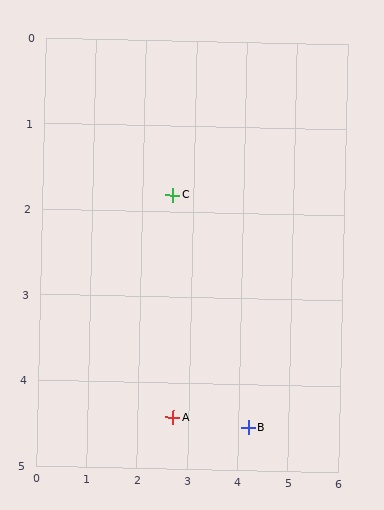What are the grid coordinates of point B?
Point B is at approximately (4.2, 4.5).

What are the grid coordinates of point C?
Point C is at approximately (2.6, 1.8).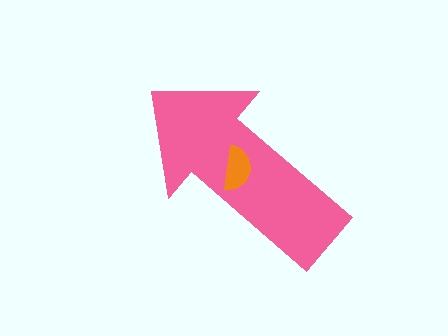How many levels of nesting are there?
2.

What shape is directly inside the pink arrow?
The orange semicircle.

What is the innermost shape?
The orange semicircle.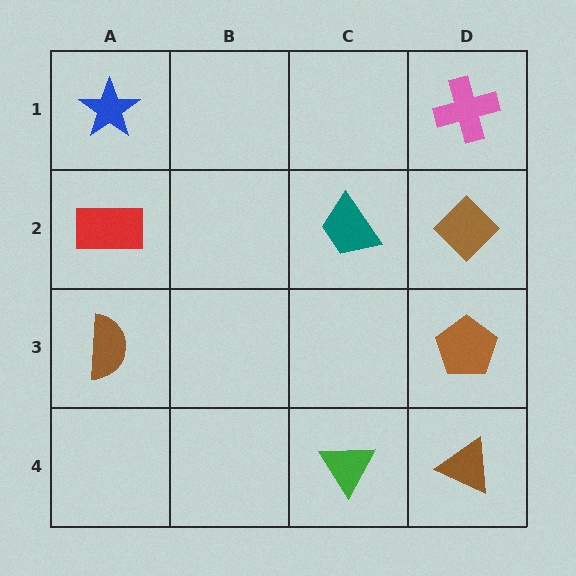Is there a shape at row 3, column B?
No, that cell is empty.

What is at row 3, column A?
A brown semicircle.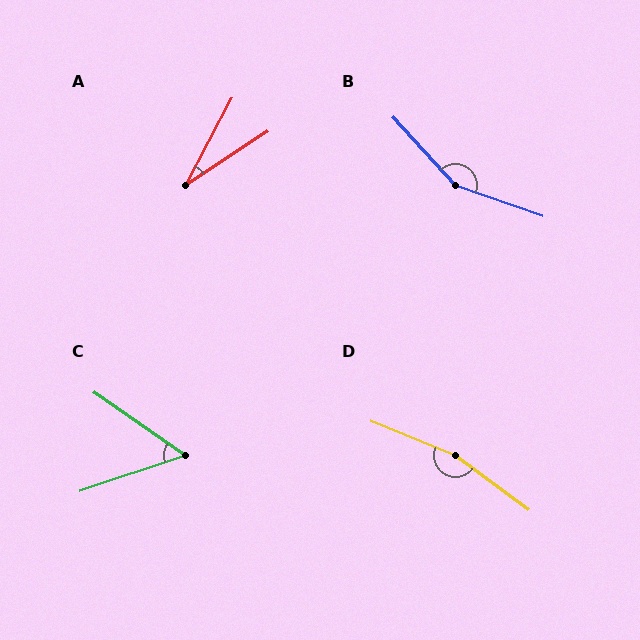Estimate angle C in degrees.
Approximately 53 degrees.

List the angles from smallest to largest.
A (28°), C (53°), B (151°), D (165°).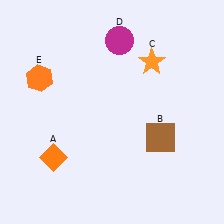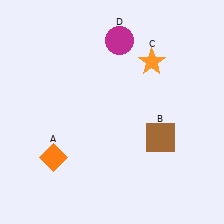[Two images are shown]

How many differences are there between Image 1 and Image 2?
There is 1 difference between the two images.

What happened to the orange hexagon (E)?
The orange hexagon (E) was removed in Image 2. It was in the top-left area of Image 1.